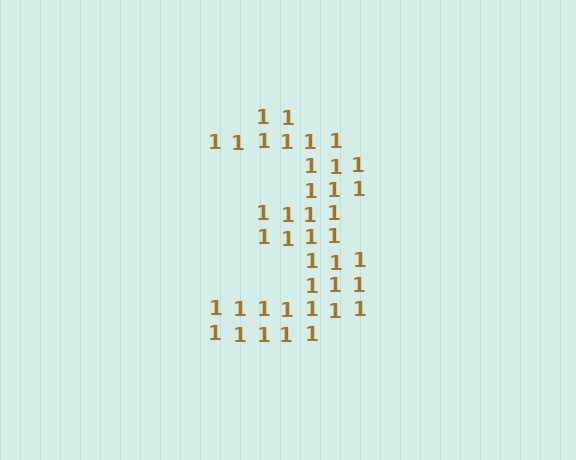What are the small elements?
The small elements are digit 1's.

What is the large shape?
The large shape is the digit 3.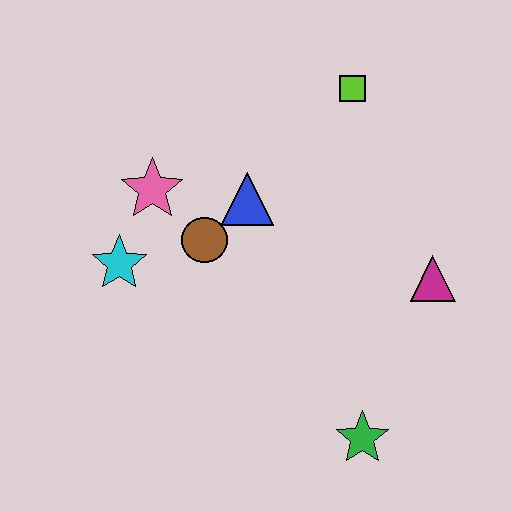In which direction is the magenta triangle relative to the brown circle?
The magenta triangle is to the right of the brown circle.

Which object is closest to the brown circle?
The blue triangle is closest to the brown circle.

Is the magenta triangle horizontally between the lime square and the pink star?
No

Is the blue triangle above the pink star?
No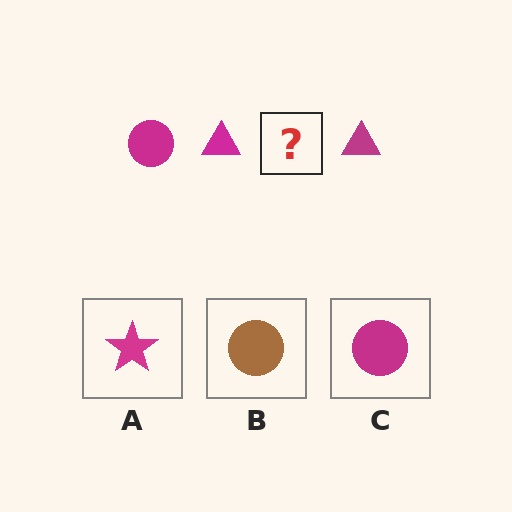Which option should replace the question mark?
Option C.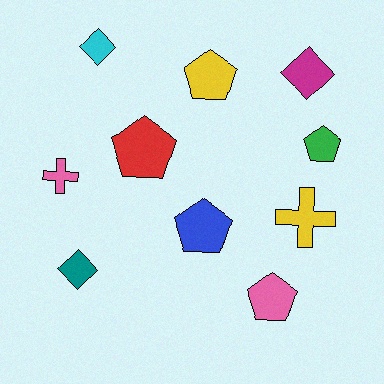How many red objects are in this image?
There is 1 red object.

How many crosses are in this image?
There are 2 crosses.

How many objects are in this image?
There are 10 objects.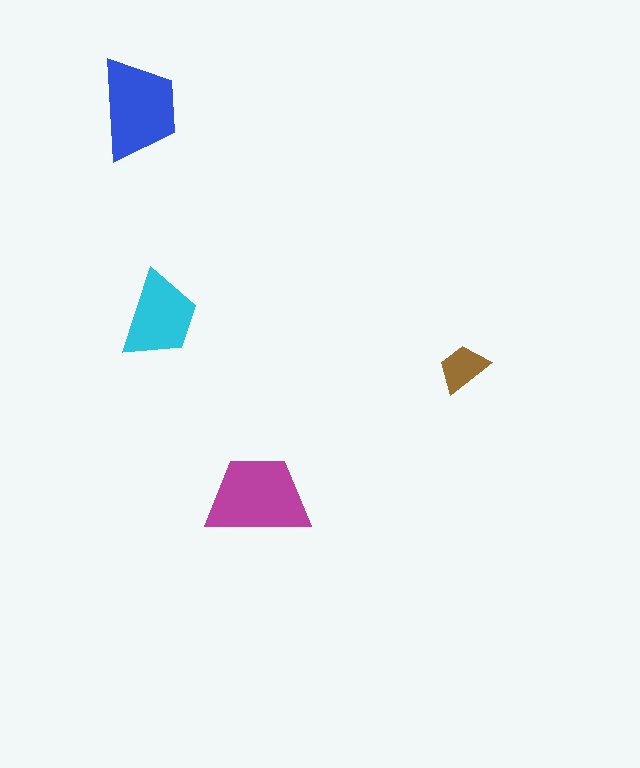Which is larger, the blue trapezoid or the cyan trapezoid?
The blue one.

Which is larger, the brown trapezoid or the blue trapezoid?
The blue one.